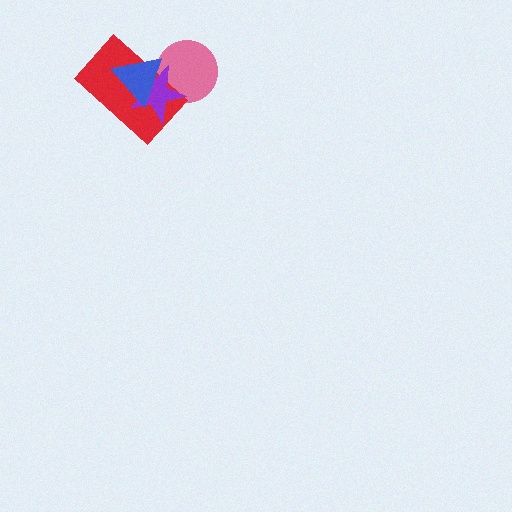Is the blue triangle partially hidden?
No, no other shape covers it.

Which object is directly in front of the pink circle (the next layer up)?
The red rectangle is directly in front of the pink circle.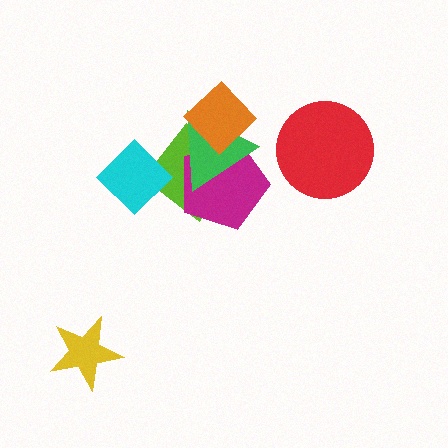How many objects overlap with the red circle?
0 objects overlap with the red circle.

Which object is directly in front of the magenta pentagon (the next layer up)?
The green triangle is directly in front of the magenta pentagon.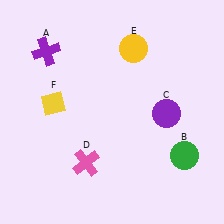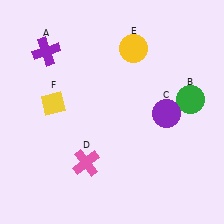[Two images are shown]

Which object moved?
The green circle (B) moved up.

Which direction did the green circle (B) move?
The green circle (B) moved up.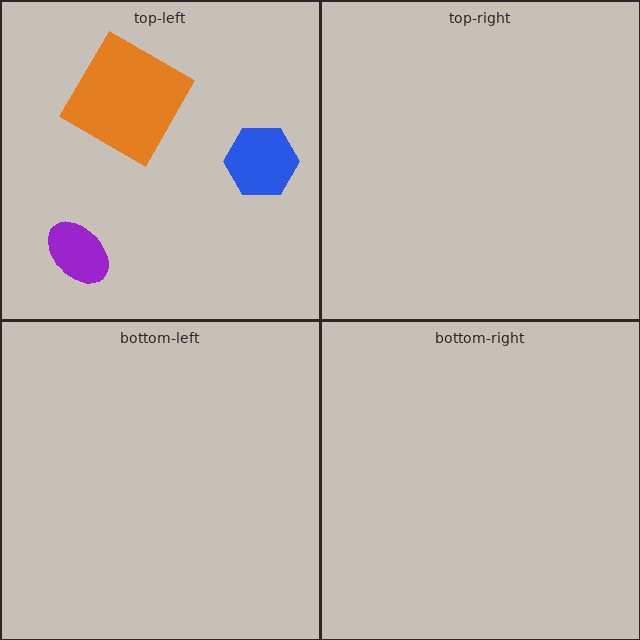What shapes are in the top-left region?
The purple ellipse, the blue hexagon, the orange square.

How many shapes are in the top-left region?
3.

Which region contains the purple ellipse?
The top-left region.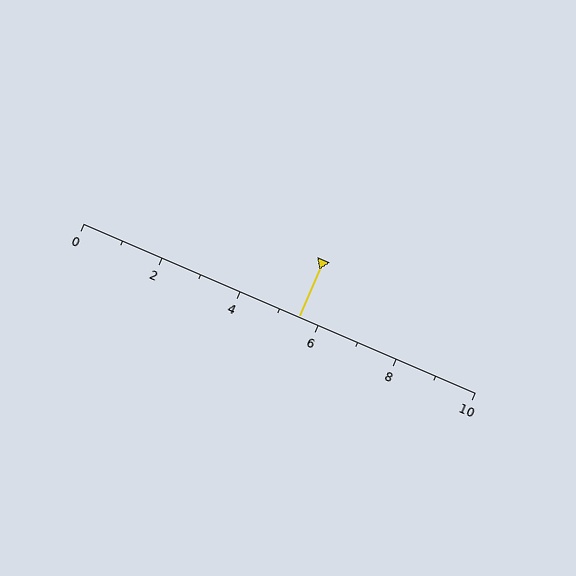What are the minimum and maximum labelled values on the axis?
The axis runs from 0 to 10.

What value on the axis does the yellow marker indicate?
The marker indicates approximately 5.5.